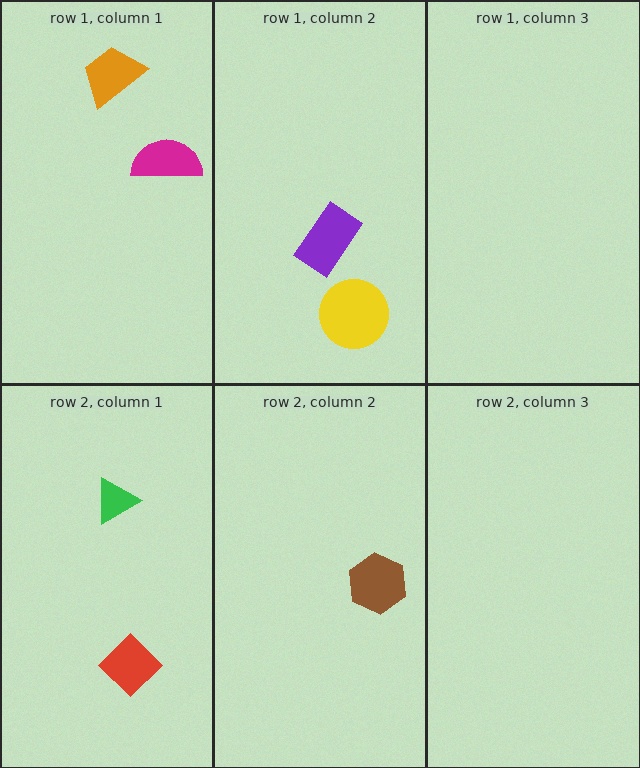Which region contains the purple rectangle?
The row 1, column 2 region.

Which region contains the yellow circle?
The row 1, column 2 region.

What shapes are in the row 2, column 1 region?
The green triangle, the red diamond.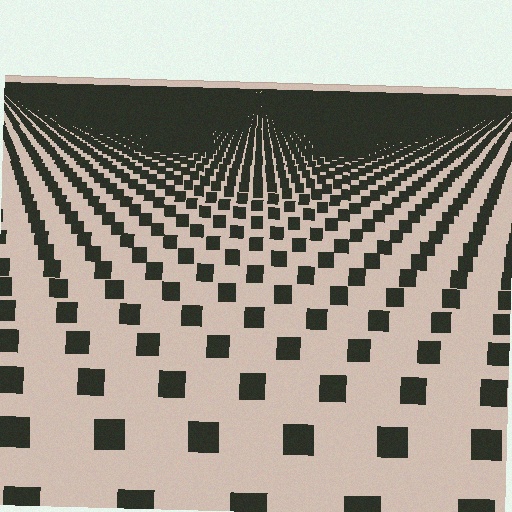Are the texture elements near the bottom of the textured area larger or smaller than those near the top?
Larger. Near the bottom, elements are closer to the viewer and appear at a bigger on-screen size.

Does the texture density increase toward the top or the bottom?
Density increases toward the top.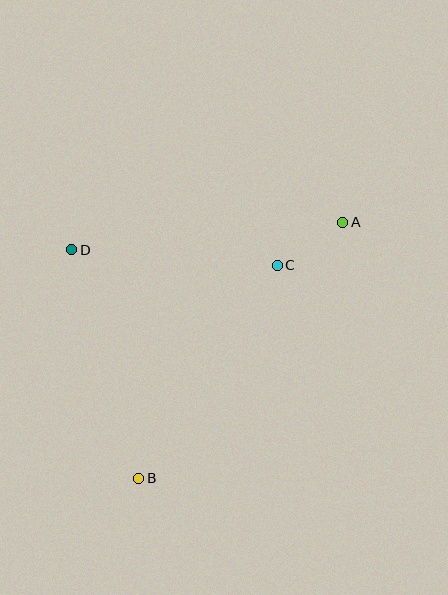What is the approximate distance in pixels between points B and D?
The distance between B and D is approximately 238 pixels.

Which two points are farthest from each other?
Points A and B are farthest from each other.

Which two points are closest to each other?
Points A and C are closest to each other.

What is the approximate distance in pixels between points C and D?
The distance between C and D is approximately 206 pixels.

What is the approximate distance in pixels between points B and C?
The distance between B and C is approximately 254 pixels.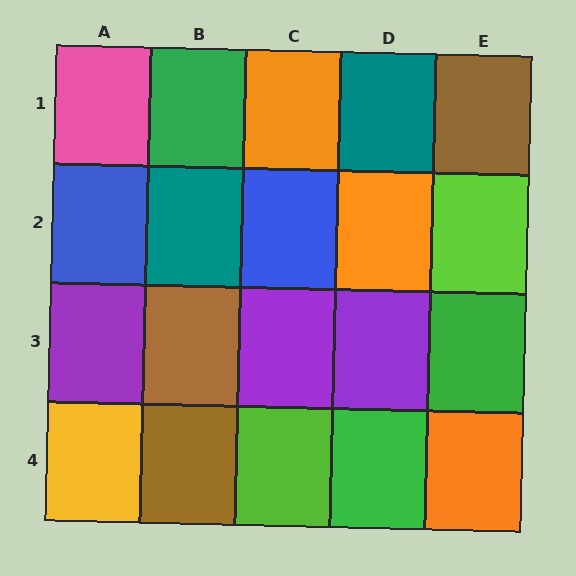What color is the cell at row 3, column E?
Green.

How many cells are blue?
2 cells are blue.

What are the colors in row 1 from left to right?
Pink, green, orange, teal, brown.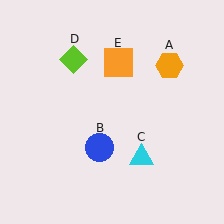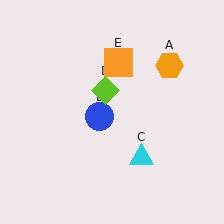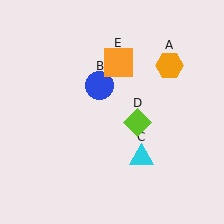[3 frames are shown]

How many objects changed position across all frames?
2 objects changed position: blue circle (object B), lime diamond (object D).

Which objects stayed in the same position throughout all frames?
Orange hexagon (object A) and cyan triangle (object C) and orange square (object E) remained stationary.